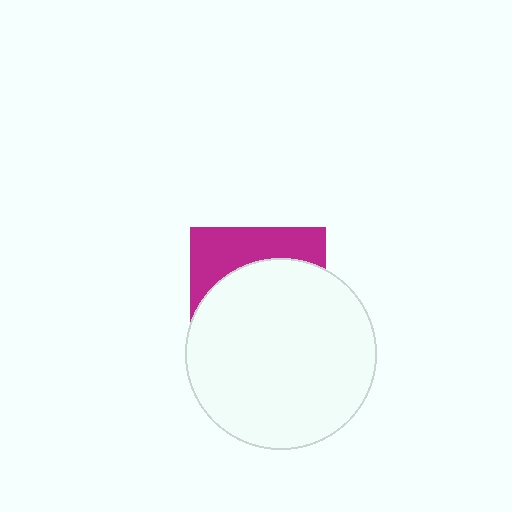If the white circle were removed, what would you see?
You would see the complete magenta square.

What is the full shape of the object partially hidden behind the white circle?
The partially hidden object is a magenta square.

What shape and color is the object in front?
The object in front is a white circle.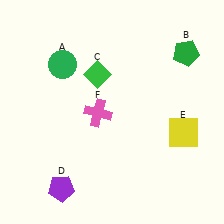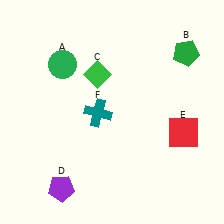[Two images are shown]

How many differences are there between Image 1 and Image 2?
There are 2 differences between the two images.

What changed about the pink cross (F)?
In Image 1, F is pink. In Image 2, it changed to teal.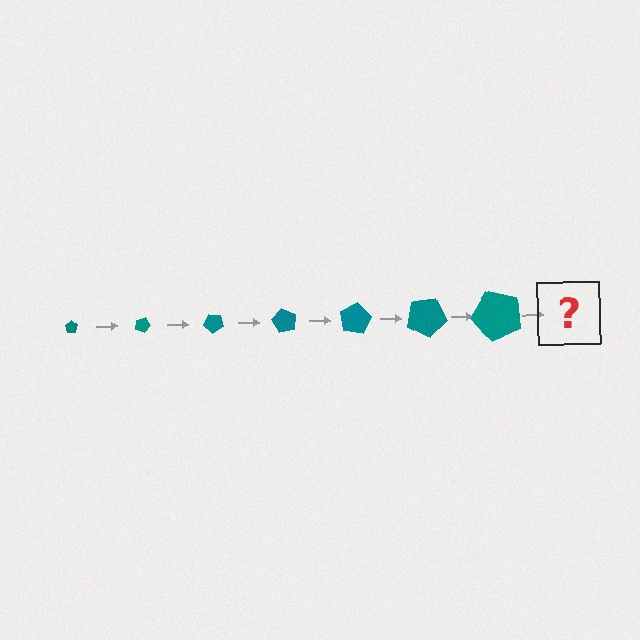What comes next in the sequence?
The next element should be a pentagon, larger than the previous one and rotated 140 degrees from the start.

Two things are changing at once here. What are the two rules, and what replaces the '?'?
The two rules are that the pentagon grows larger each step and it rotates 20 degrees each step. The '?' should be a pentagon, larger than the previous one and rotated 140 degrees from the start.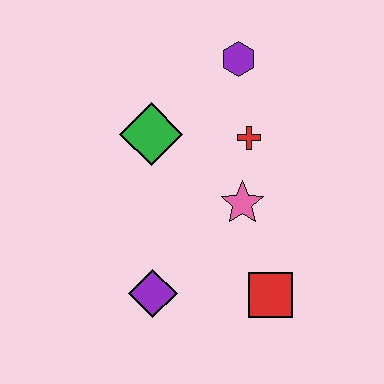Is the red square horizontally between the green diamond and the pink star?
No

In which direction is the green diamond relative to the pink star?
The green diamond is to the left of the pink star.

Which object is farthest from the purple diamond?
The purple hexagon is farthest from the purple diamond.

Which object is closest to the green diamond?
The red cross is closest to the green diamond.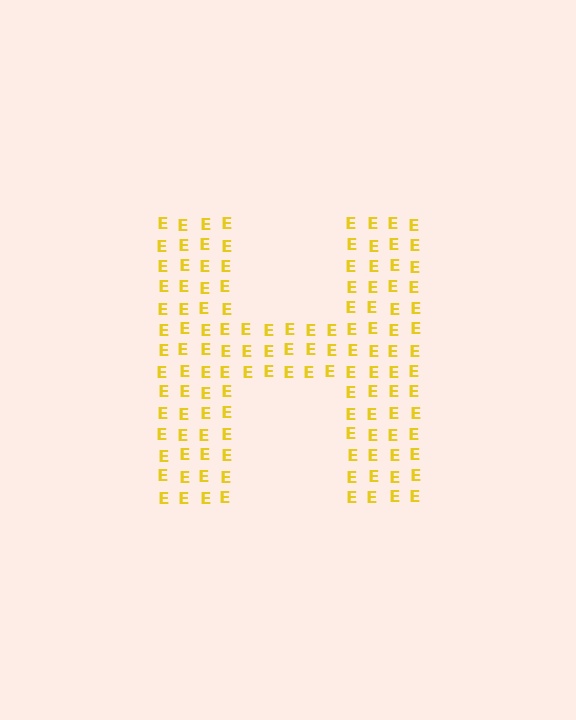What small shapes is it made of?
It is made of small letter E's.